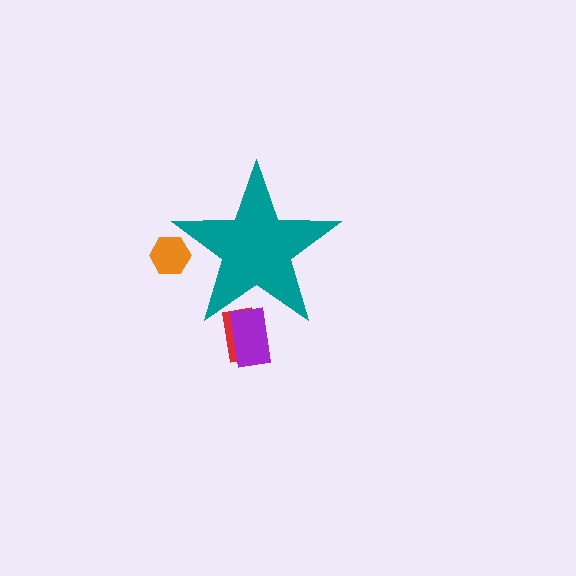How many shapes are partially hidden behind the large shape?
3 shapes are partially hidden.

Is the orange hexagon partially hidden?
Yes, the orange hexagon is partially hidden behind the teal star.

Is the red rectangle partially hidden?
Yes, the red rectangle is partially hidden behind the teal star.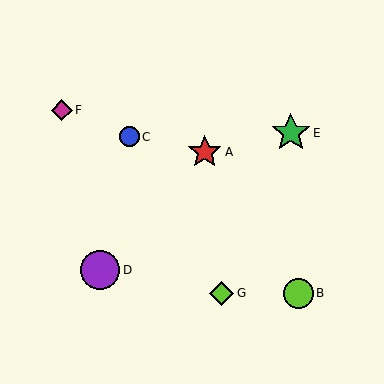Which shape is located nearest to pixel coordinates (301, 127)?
The green star (labeled E) at (291, 133) is nearest to that location.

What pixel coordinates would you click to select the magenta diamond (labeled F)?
Click at (62, 110) to select the magenta diamond F.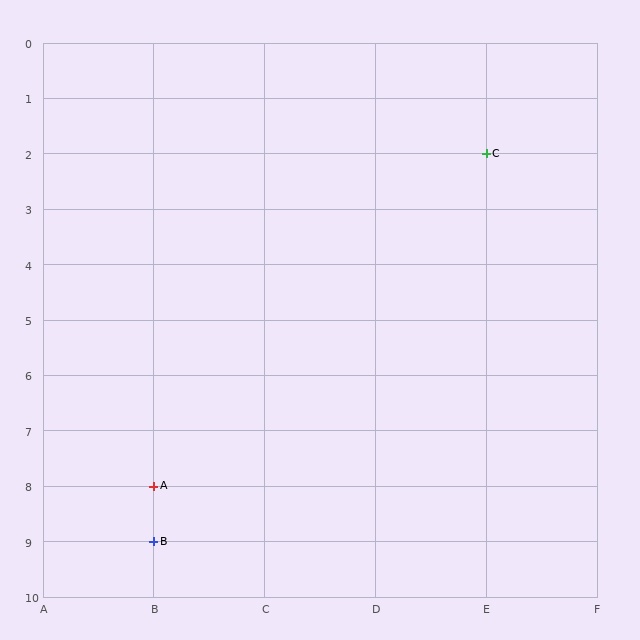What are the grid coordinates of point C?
Point C is at grid coordinates (E, 2).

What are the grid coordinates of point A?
Point A is at grid coordinates (B, 8).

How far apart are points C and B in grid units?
Points C and B are 3 columns and 7 rows apart (about 7.6 grid units diagonally).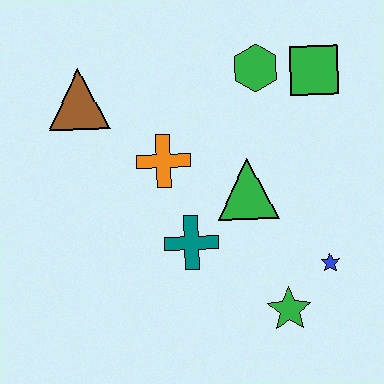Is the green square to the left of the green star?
No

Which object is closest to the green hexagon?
The green square is closest to the green hexagon.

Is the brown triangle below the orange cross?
No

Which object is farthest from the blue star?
The brown triangle is farthest from the blue star.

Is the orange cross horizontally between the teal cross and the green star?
No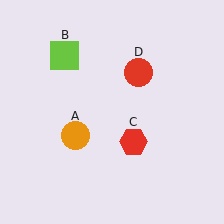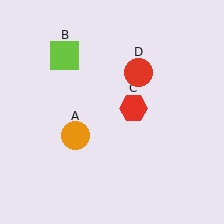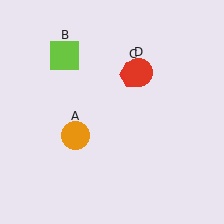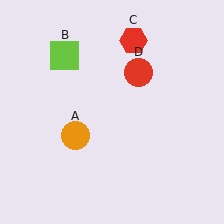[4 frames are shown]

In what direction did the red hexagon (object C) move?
The red hexagon (object C) moved up.